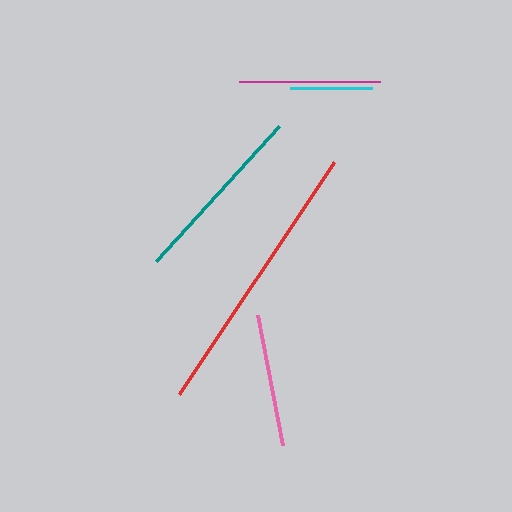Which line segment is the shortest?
The cyan line is the shortest at approximately 82 pixels.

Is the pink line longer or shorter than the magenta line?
The magenta line is longer than the pink line.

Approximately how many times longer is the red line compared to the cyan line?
The red line is approximately 3.4 times the length of the cyan line.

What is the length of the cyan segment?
The cyan segment is approximately 82 pixels long.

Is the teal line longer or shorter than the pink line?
The teal line is longer than the pink line.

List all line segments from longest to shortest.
From longest to shortest: red, teal, magenta, pink, cyan.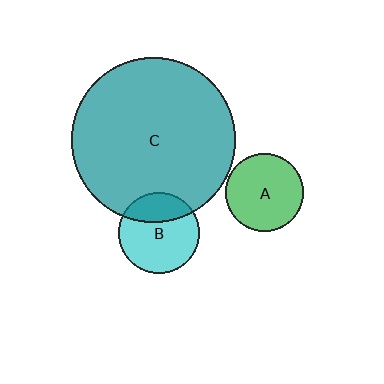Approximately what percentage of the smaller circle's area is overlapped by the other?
Approximately 30%.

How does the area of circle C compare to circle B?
Approximately 4.1 times.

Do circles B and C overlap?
Yes.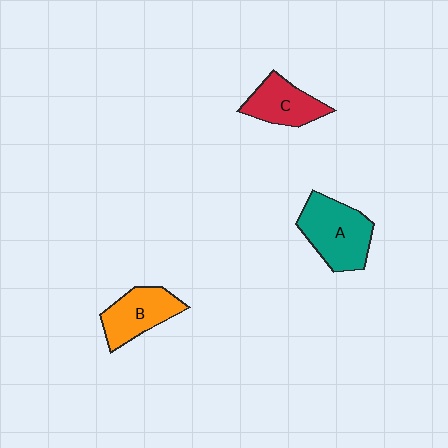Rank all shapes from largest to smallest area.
From largest to smallest: A (teal), B (orange), C (red).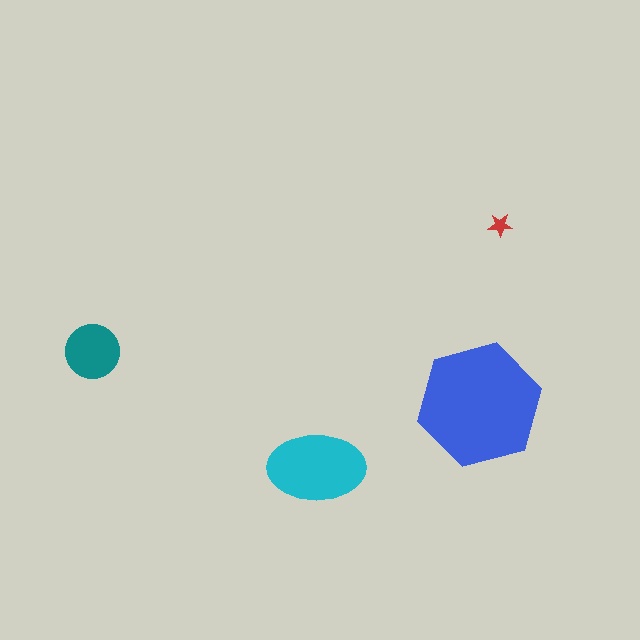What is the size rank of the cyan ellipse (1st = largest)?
2nd.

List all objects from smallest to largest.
The red star, the teal circle, the cyan ellipse, the blue hexagon.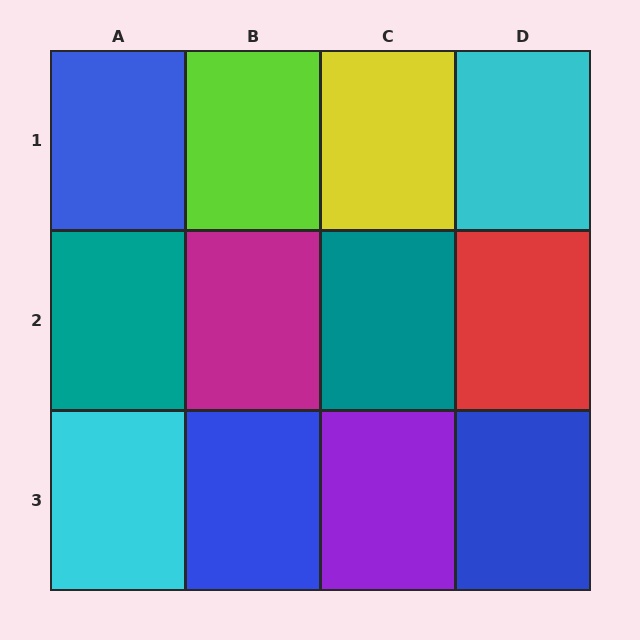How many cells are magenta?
1 cell is magenta.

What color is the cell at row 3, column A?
Cyan.